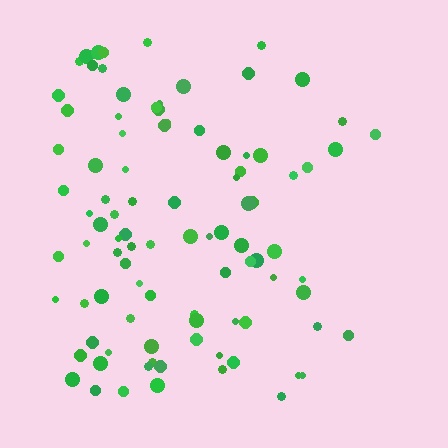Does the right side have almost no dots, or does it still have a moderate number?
Still a moderate number, just noticeably fewer than the left.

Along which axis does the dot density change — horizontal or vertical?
Horizontal.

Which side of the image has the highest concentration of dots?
The left.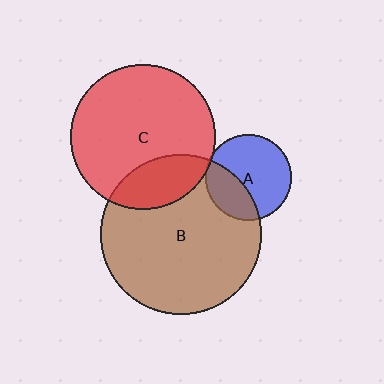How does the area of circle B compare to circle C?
Approximately 1.2 times.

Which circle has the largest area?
Circle B (brown).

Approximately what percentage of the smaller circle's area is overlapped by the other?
Approximately 35%.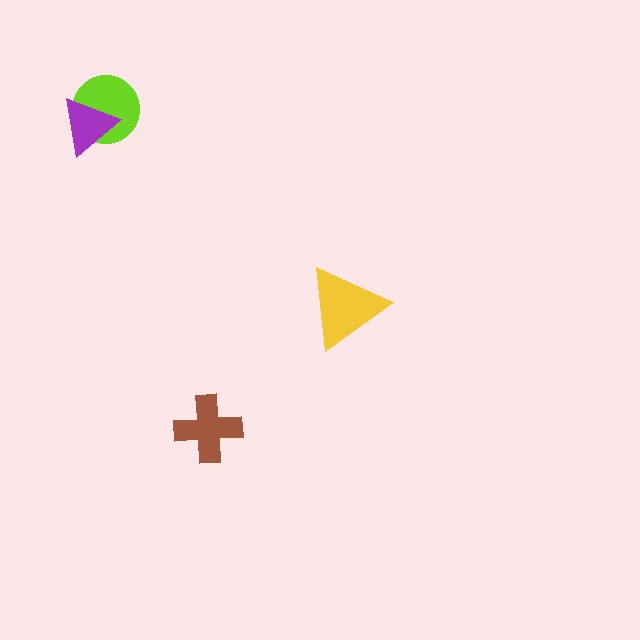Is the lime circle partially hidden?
Yes, it is partially covered by another shape.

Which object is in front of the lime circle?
The purple triangle is in front of the lime circle.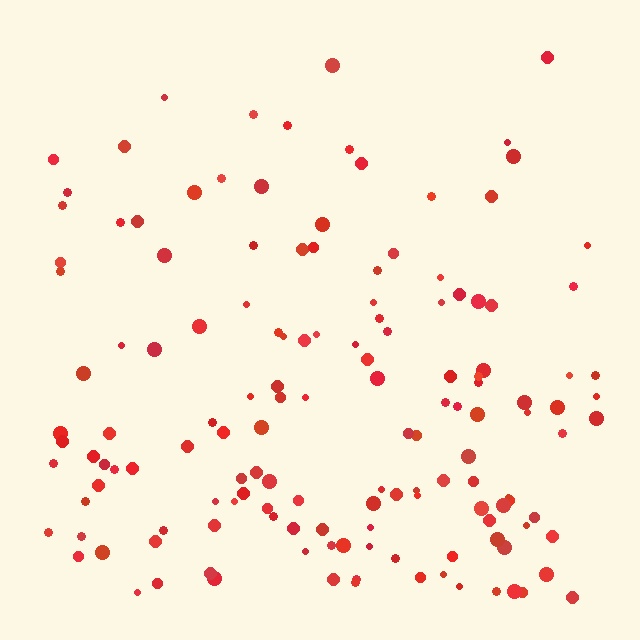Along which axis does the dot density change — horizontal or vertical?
Vertical.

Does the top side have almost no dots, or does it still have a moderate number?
Still a moderate number, just noticeably fewer than the bottom.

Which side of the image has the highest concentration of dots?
The bottom.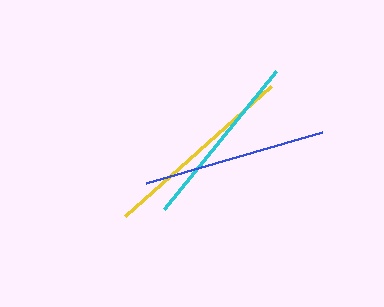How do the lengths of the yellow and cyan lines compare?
The yellow and cyan lines are approximately the same length.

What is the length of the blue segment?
The blue segment is approximately 184 pixels long.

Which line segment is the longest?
The yellow line is the longest at approximately 195 pixels.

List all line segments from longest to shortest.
From longest to shortest: yellow, blue, cyan.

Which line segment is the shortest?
The cyan line is the shortest at approximately 178 pixels.